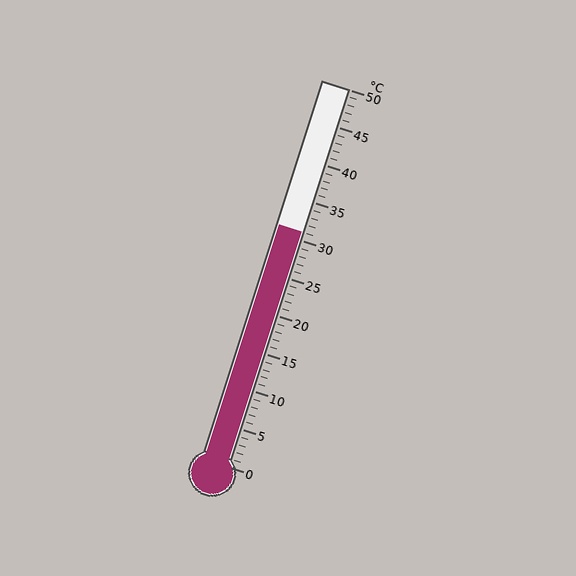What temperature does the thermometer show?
The thermometer shows approximately 31°C.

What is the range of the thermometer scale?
The thermometer scale ranges from 0°C to 50°C.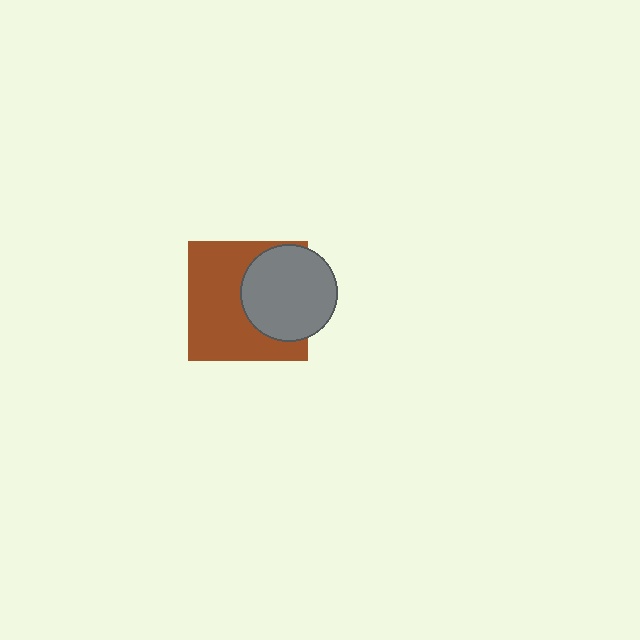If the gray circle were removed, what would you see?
You would see the complete brown square.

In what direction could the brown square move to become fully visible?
The brown square could move left. That would shift it out from behind the gray circle entirely.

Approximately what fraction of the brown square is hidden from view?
Roughly 38% of the brown square is hidden behind the gray circle.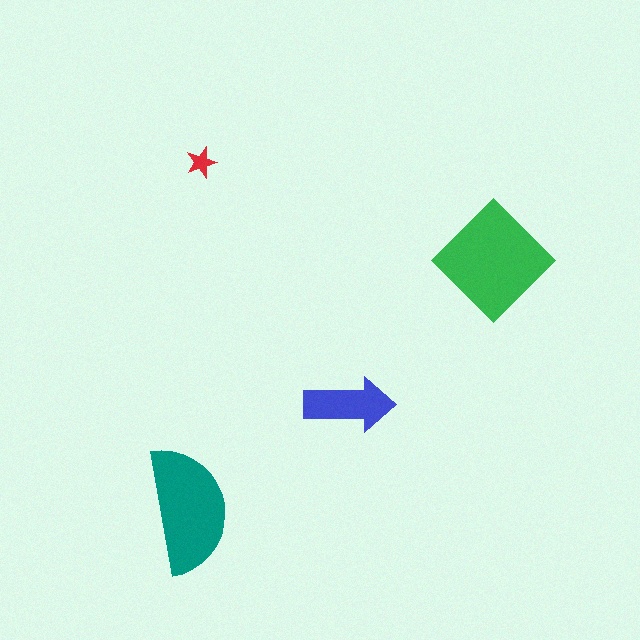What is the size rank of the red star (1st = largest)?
4th.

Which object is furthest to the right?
The green diamond is rightmost.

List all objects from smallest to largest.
The red star, the blue arrow, the teal semicircle, the green diamond.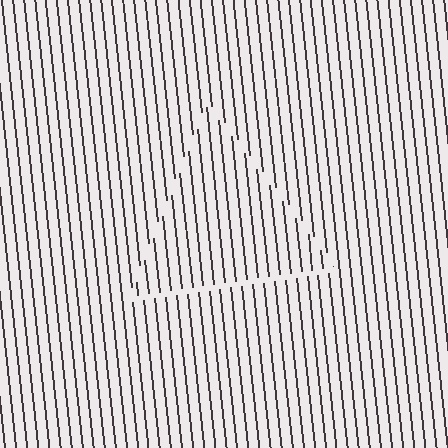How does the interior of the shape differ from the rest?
The interior of the shape contains the same grating, shifted by half a period — the contour is defined by the phase discontinuity where line-ends from the inner and outer gratings abut.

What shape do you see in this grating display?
An illusory triangle. The interior of the shape contains the same grating, shifted by half a period — the contour is defined by the phase discontinuity where line-ends from the inner and outer gratings abut.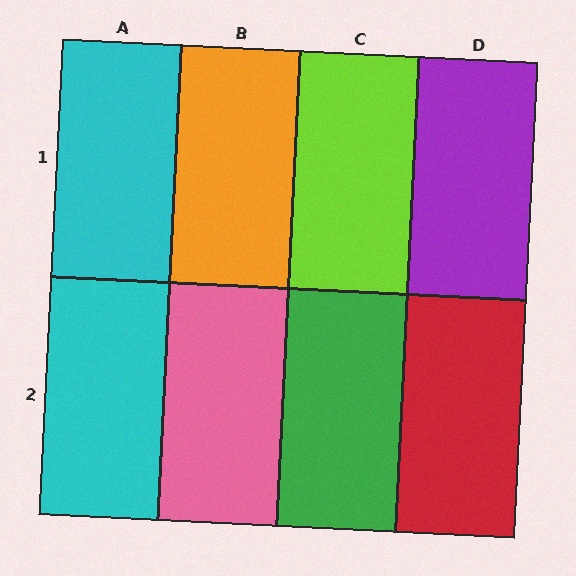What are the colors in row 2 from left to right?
Cyan, pink, green, red.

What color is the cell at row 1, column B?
Orange.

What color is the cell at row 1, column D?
Purple.